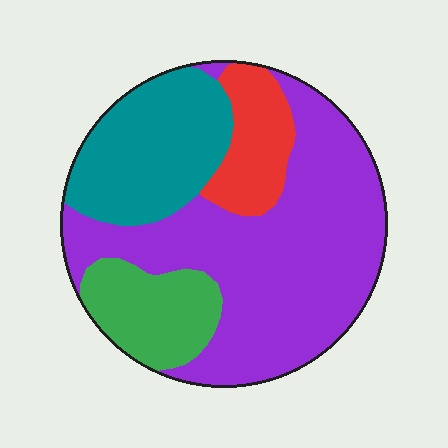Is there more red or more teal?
Teal.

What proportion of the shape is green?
Green takes up less than a sixth of the shape.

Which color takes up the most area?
Purple, at roughly 55%.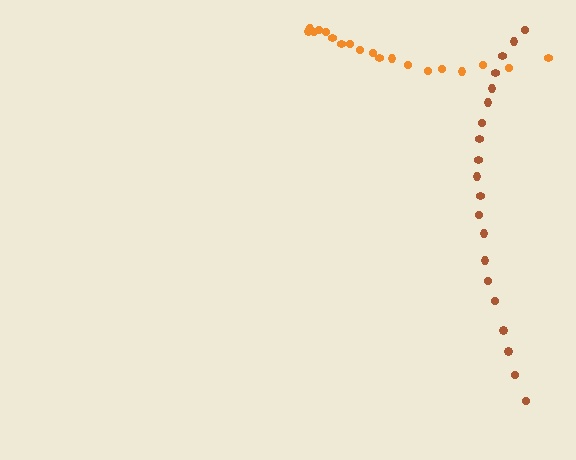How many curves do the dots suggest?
There are 2 distinct paths.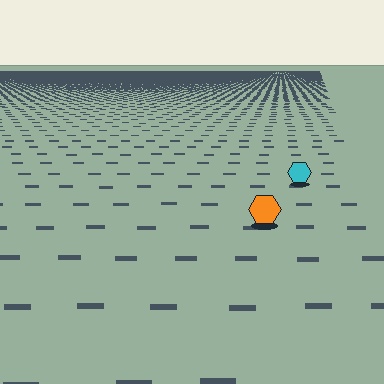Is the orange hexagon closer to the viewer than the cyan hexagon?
Yes. The orange hexagon is closer — you can tell from the texture gradient: the ground texture is coarser near it.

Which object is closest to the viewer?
The orange hexagon is closest. The texture marks near it are larger and more spread out.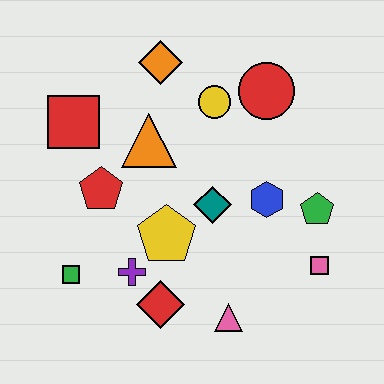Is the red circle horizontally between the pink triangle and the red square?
No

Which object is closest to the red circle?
The yellow circle is closest to the red circle.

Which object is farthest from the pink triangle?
The orange diamond is farthest from the pink triangle.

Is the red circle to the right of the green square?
Yes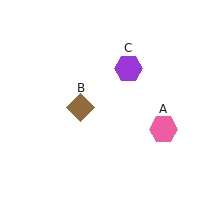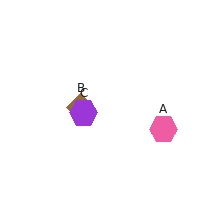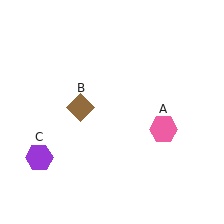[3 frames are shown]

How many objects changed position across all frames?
1 object changed position: purple hexagon (object C).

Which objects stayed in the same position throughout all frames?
Pink hexagon (object A) and brown diamond (object B) remained stationary.